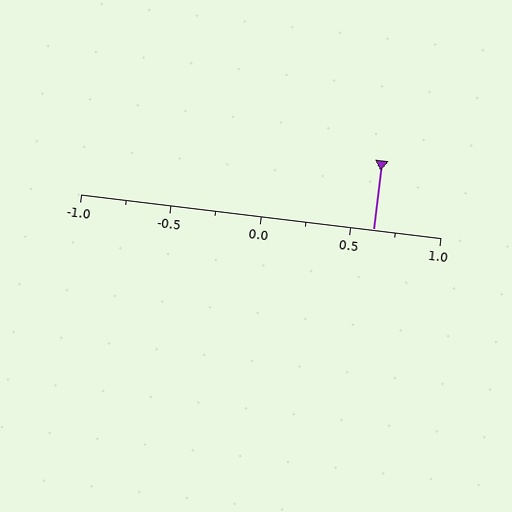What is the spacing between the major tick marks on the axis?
The major ticks are spaced 0.5 apart.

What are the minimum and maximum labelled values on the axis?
The axis runs from -1.0 to 1.0.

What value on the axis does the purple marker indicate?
The marker indicates approximately 0.62.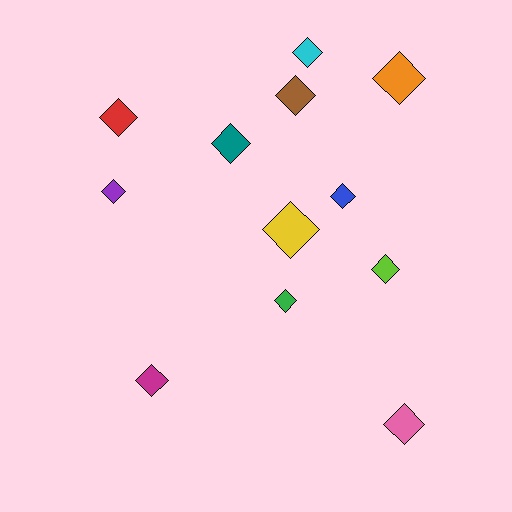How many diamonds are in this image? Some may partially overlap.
There are 12 diamonds.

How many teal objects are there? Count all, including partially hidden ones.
There is 1 teal object.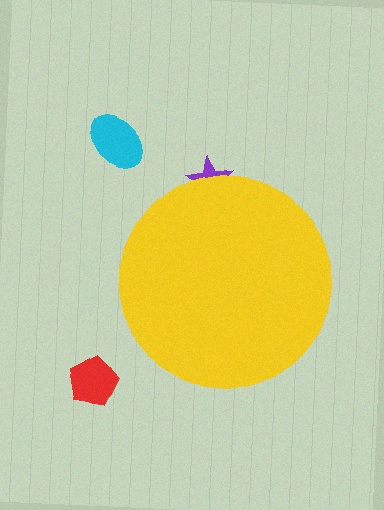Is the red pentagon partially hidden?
No, the red pentagon is fully visible.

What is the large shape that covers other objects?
A yellow circle.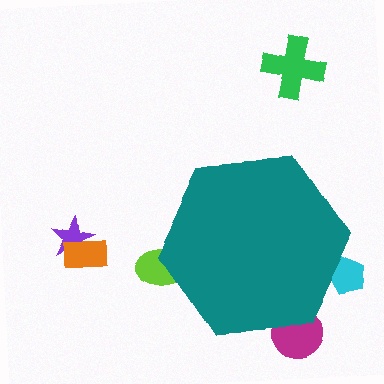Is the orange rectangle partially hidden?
No, the orange rectangle is fully visible.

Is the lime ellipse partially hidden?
Yes, the lime ellipse is partially hidden behind the teal hexagon.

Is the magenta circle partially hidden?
Yes, the magenta circle is partially hidden behind the teal hexagon.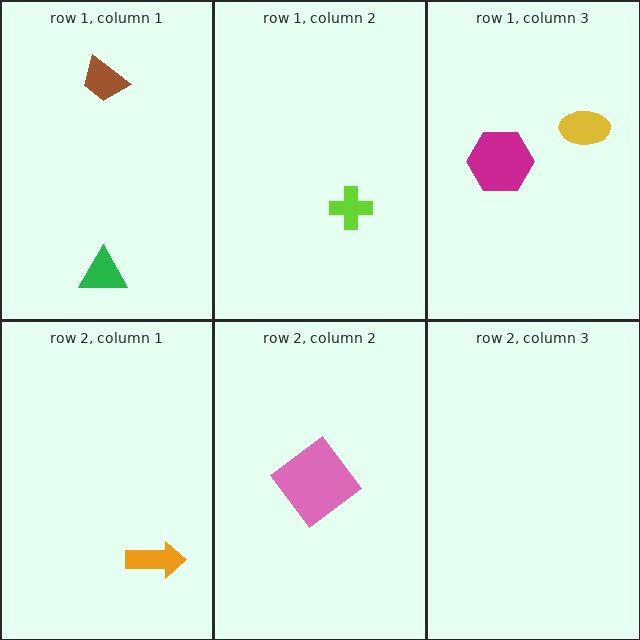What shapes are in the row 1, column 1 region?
The green triangle, the brown trapezoid.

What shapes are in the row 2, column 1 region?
The orange arrow.